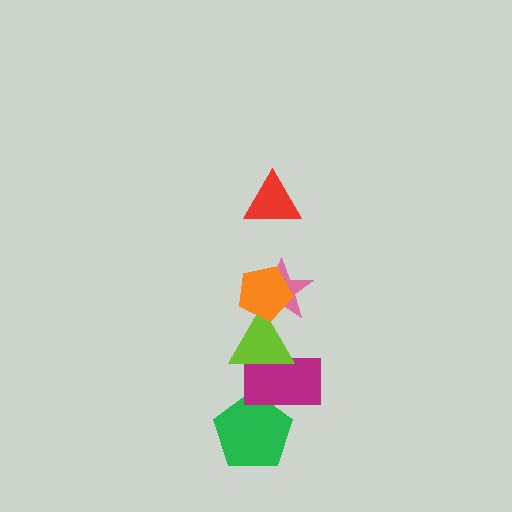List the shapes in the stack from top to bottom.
From top to bottom: the red triangle, the orange pentagon, the pink star, the lime triangle, the magenta rectangle, the green pentagon.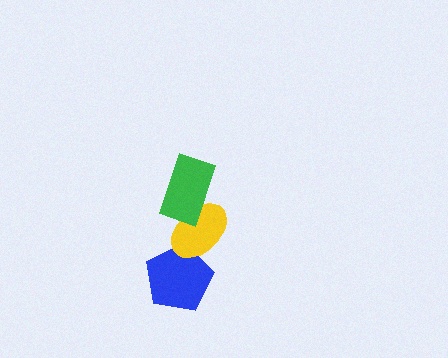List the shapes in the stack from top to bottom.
From top to bottom: the green rectangle, the yellow ellipse, the blue pentagon.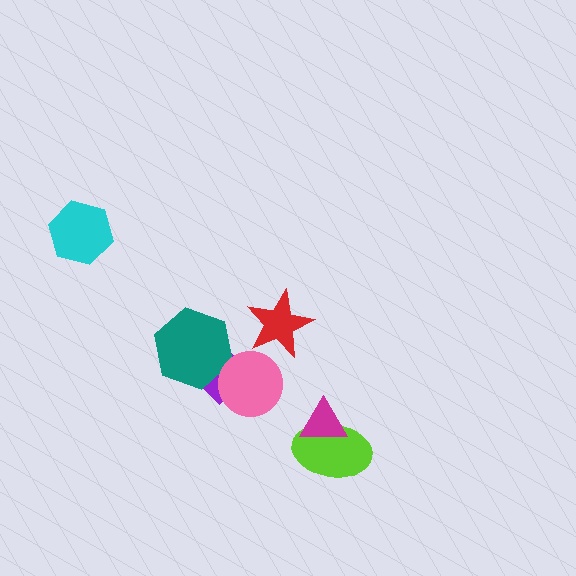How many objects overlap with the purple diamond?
2 objects overlap with the purple diamond.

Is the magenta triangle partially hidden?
No, no other shape covers it.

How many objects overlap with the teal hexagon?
1 object overlaps with the teal hexagon.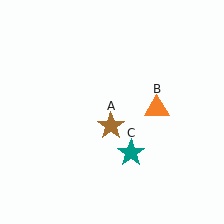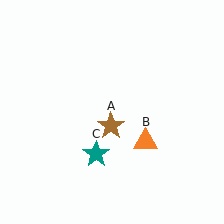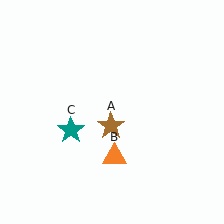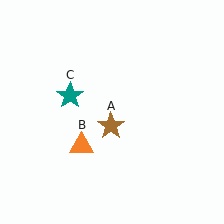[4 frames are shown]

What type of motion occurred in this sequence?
The orange triangle (object B), teal star (object C) rotated clockwise around the center of the scene.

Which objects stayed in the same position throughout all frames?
Brown star (object A) remained stationary.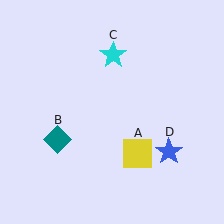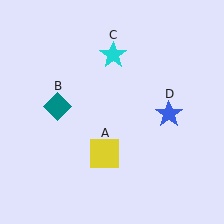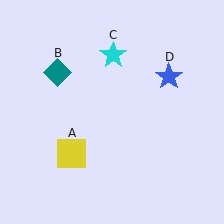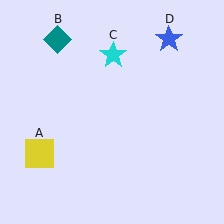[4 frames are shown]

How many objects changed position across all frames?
3 objects changed position: yellow square (object A), teal diamond (object B), blue star (object D).